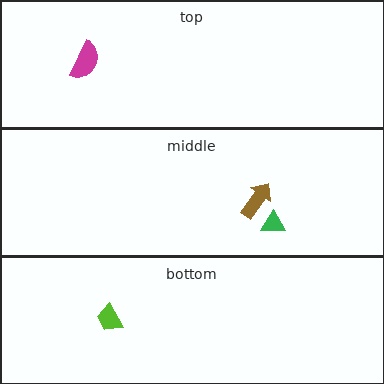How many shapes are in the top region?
1.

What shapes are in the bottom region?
The lime trapezoid.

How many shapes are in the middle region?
2.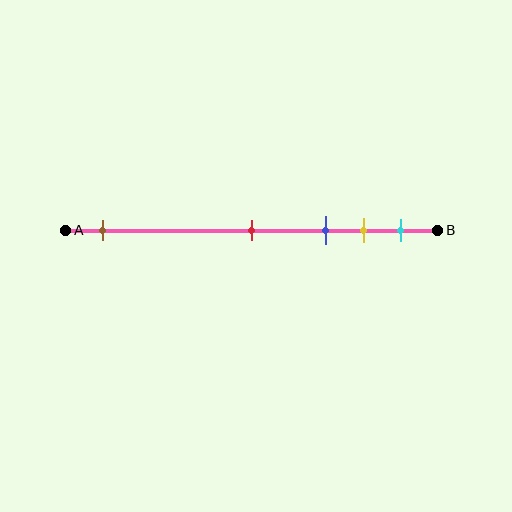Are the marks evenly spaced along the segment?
No, the marks are not evenly spaced.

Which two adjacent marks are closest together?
The yellow and cyan marks are the closest adjacent pair.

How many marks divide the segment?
There are 5 marks dividing the segment.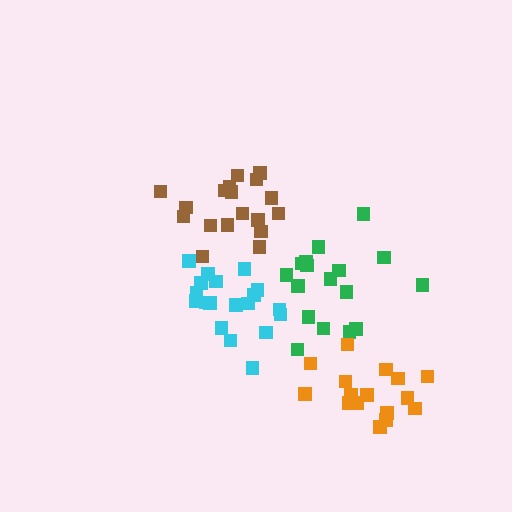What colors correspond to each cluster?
The clusters are colored: brown, green, cyan, orange.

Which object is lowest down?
The orange cluster is bottommost.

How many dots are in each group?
Group 1: 18 dots, Group 2: 17 dots, Group 3: 19 dots, Group 4: 16 dots (70 total).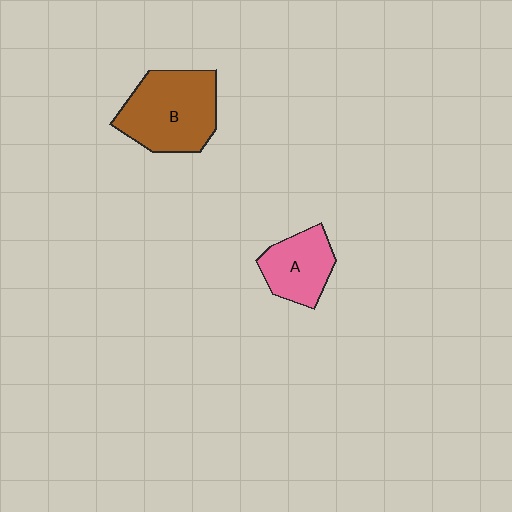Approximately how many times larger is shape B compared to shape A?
Approximately 1.6 times.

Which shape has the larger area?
Shape B (brown).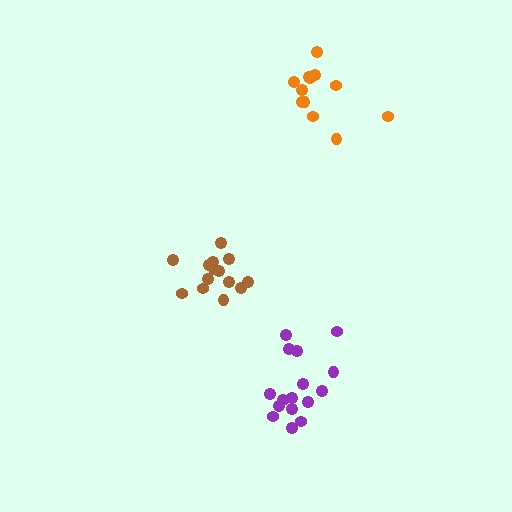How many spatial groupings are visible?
There are 3 spatial groupings.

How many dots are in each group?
Group 1: 16 dots, Group 2: 12 dots, Group 3: 14 dots (42 total).